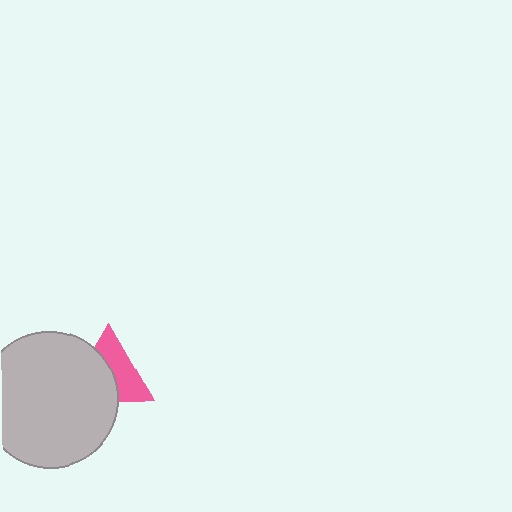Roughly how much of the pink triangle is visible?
About half of it is visible (roughly 51%).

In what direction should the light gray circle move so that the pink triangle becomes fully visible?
The light gray circle should move left. That is the shortest direction to clear the overlap and leave the pink triangle fully visible.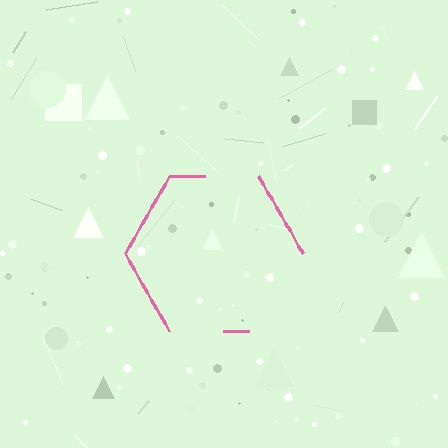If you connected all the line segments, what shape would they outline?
They would outline a hexagon.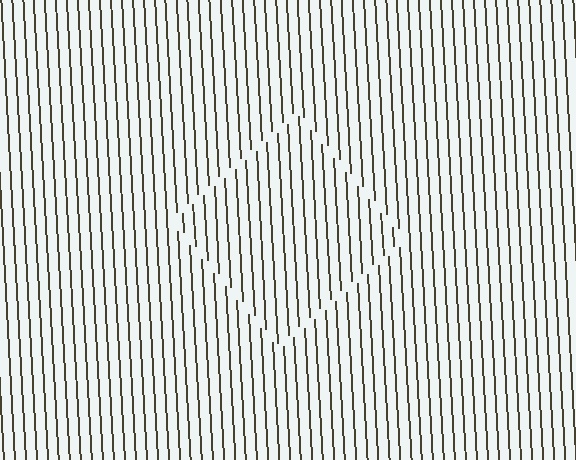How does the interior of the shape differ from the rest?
The interior of the shape contains the same grating, shifted by half a period — the contour is defined by the phase discontinuity where line-ends from the inner and outer gratings abut.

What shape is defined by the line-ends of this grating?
An illusory square. The interior of the shape contains the same grating, shifted by half a period — the contour is defined by the phase discontinuity where line-ends from the inner and outer gratings abut.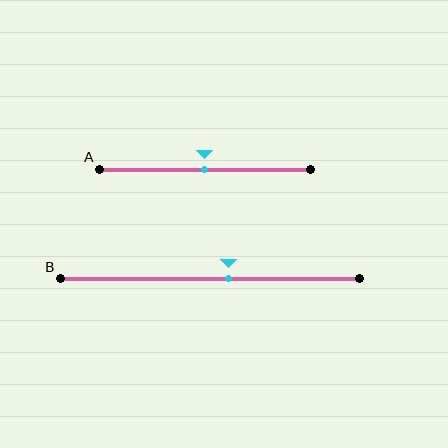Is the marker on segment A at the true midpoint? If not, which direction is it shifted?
Yes, the marker on segment A is at the true midpoint.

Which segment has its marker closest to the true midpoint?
Segment A has its marker closest to the true midpoint.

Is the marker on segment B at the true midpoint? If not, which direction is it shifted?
No, the marker on segment B is shifted to the right by about 6% of the segment length.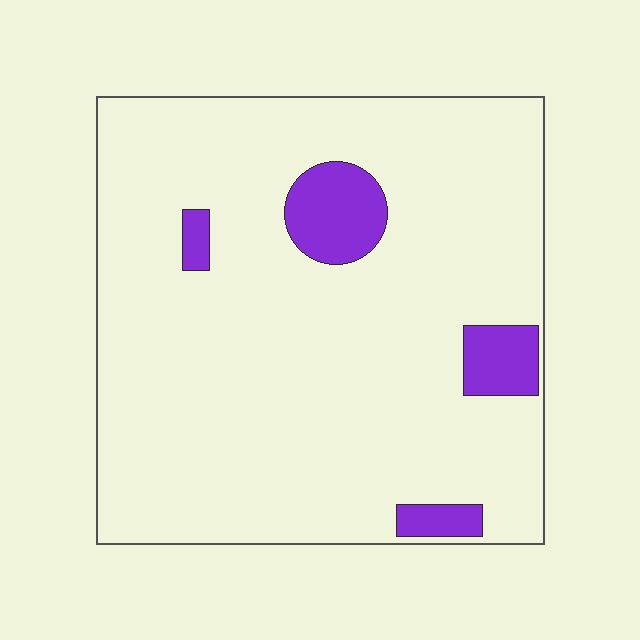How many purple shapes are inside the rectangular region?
4.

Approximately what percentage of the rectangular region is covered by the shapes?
Approximately 10%.